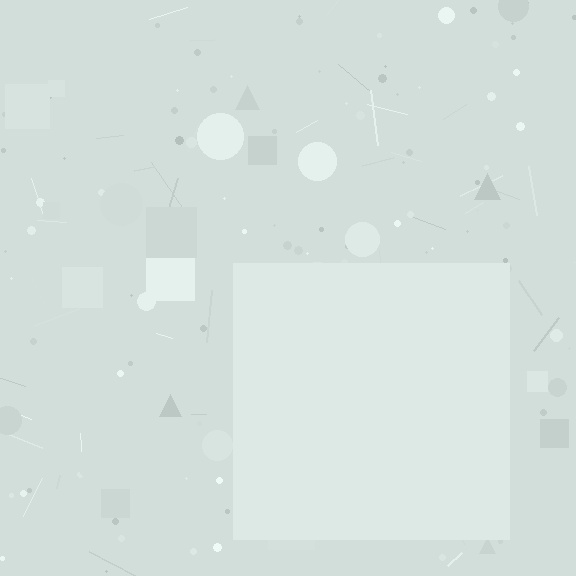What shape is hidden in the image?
A square is hidden in the image.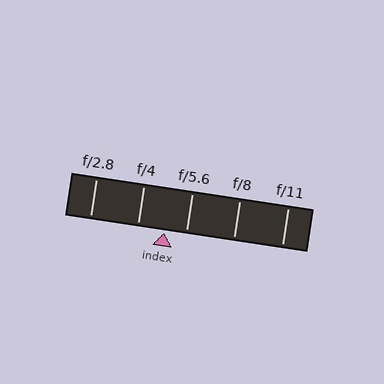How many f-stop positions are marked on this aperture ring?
There are 5 f-stop positions marked.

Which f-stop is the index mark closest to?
The index mark is closest to f/5.6.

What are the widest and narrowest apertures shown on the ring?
The widest aperture shown is f/2.8 and the narrowest is f/11.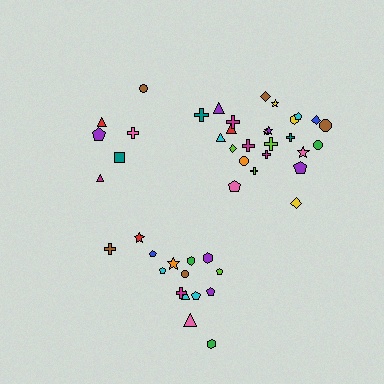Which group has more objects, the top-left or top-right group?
The top-right group.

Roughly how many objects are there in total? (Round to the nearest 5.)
Roughly 45 objects in total.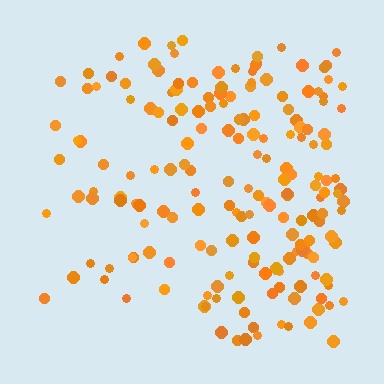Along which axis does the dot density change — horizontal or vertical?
Horizontal.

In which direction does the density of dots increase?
From left to right, with the right side densest.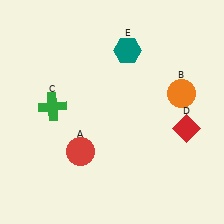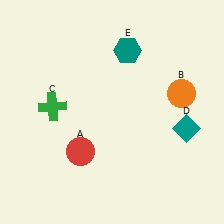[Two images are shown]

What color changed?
The diamond (D) changed from red in Image 1 to teal in Image 2.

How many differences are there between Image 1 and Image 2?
There is 1 difference between the two images.